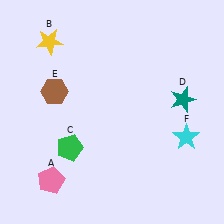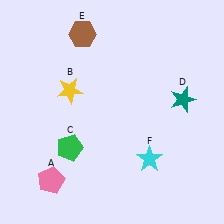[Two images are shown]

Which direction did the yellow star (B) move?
The yellow star (B) moved down.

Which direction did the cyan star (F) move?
The cyan star (F) moved left.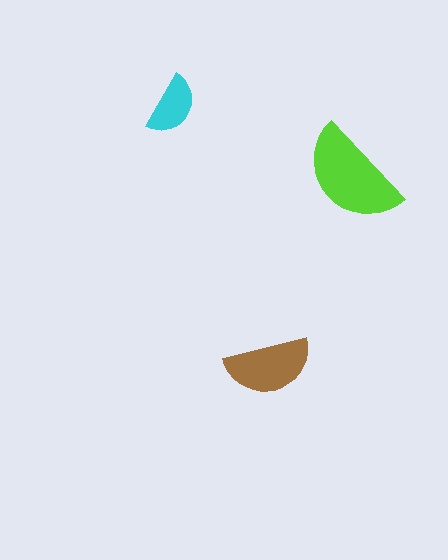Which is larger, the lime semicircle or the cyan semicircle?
The lime one.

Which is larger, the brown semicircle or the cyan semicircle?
The brown one.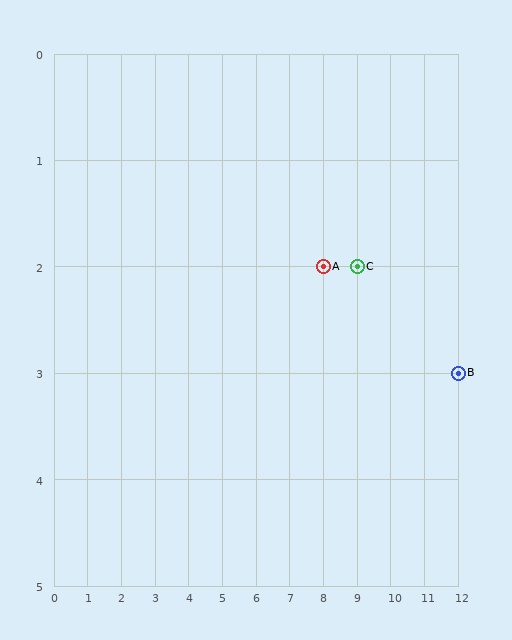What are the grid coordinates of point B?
Point B is at grid coordinates (12, 3).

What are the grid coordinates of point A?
Point A is at grid coordinates (8, 2).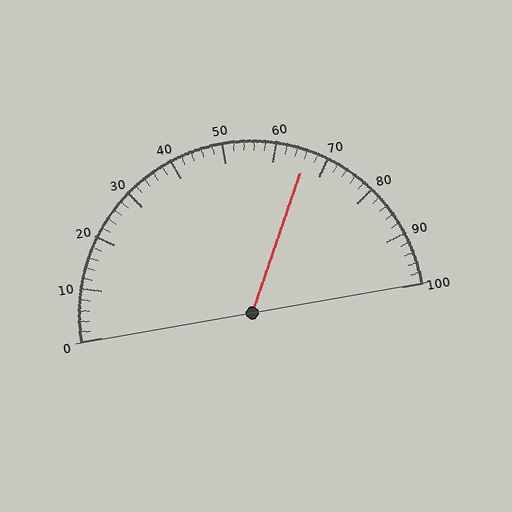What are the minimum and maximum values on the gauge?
The gauge ranges from 0 to 100.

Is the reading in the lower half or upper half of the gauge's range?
The reading is in the upper half of the range (0 to 100).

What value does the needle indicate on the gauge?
The needle indicates approximately 66.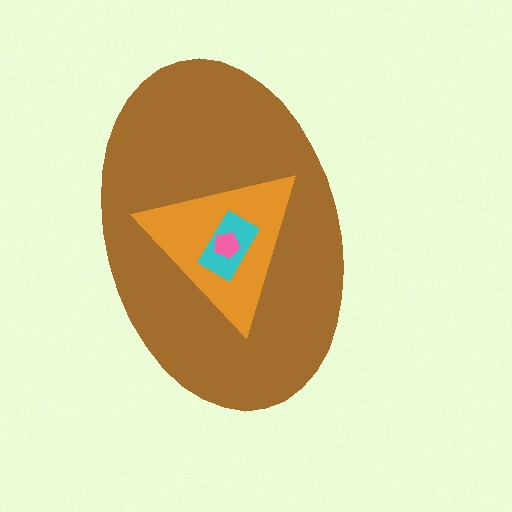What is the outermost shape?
The brown ellipse.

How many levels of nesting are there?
4.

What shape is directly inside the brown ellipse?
The orange triangle.